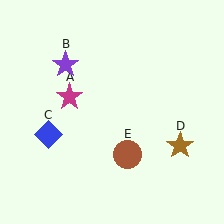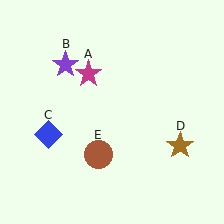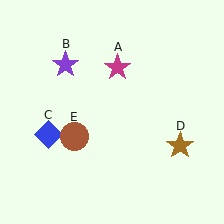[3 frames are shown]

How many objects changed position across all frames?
2 objects changed position: magenta star (object A), brown circle (object E).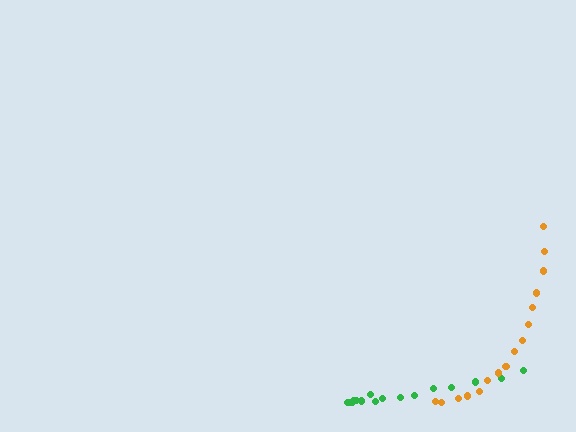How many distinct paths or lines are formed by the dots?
There are 2 distinct paths.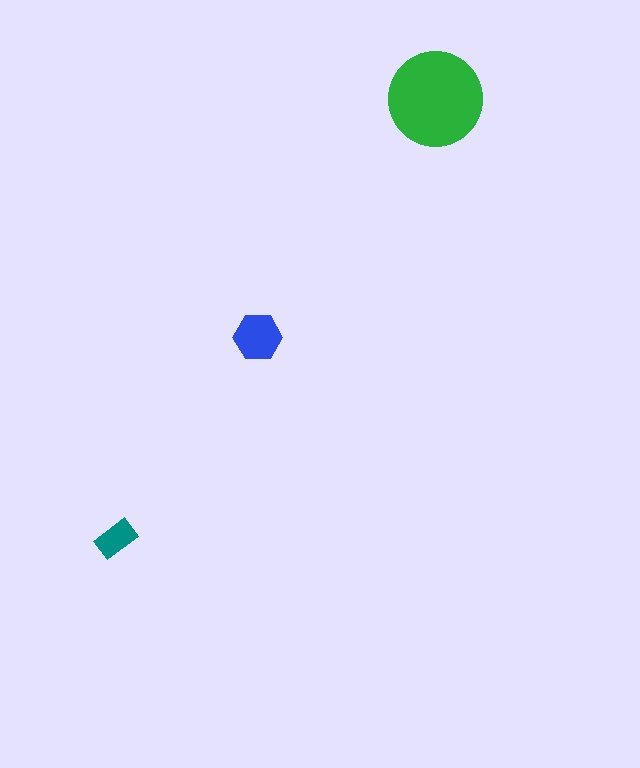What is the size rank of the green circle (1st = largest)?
1st.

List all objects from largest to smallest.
The green circle, the blue hexagon, the teal rectangle.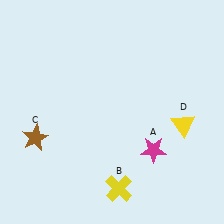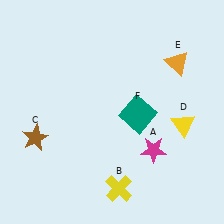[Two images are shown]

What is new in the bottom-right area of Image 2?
A teal square (F) was added in the bottom-right area of Image 2.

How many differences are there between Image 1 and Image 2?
There are 2 differences between the two images.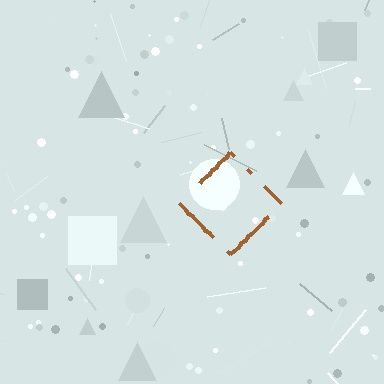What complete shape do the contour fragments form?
The contour fragments form a diamond.